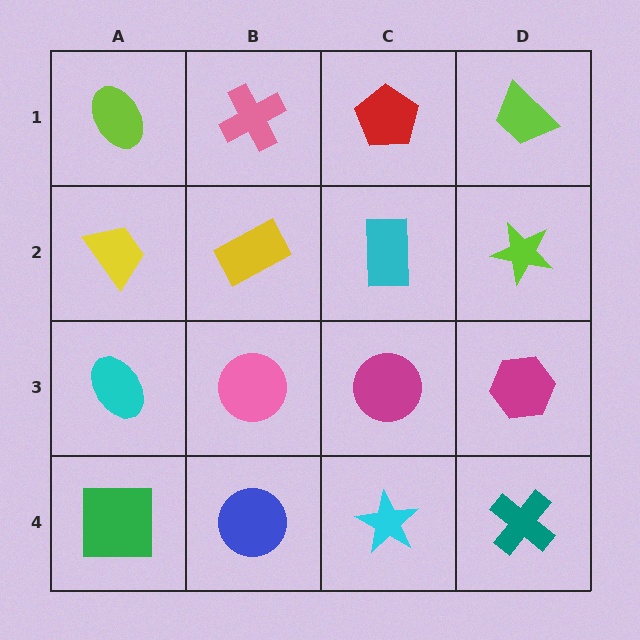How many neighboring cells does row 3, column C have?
4.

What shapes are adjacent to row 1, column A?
A yellow trapezoid (row 2, column A), a pink cross (row 1, column B).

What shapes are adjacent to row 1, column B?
A yellow rectangle (row 2, column B), a lime ellipse (row 1, column A), a red pentagon (row 1, column C).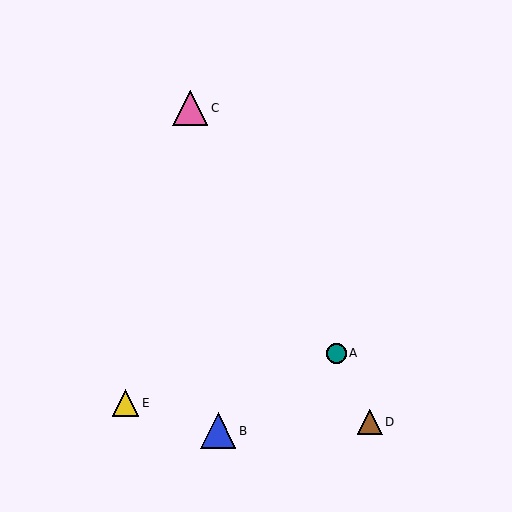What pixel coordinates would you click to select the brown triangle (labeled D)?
Click at (370, 422) to select the brown triangle D.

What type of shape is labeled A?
Shape A is a teal circle.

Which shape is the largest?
The blue triangle (labeled B) is the largest.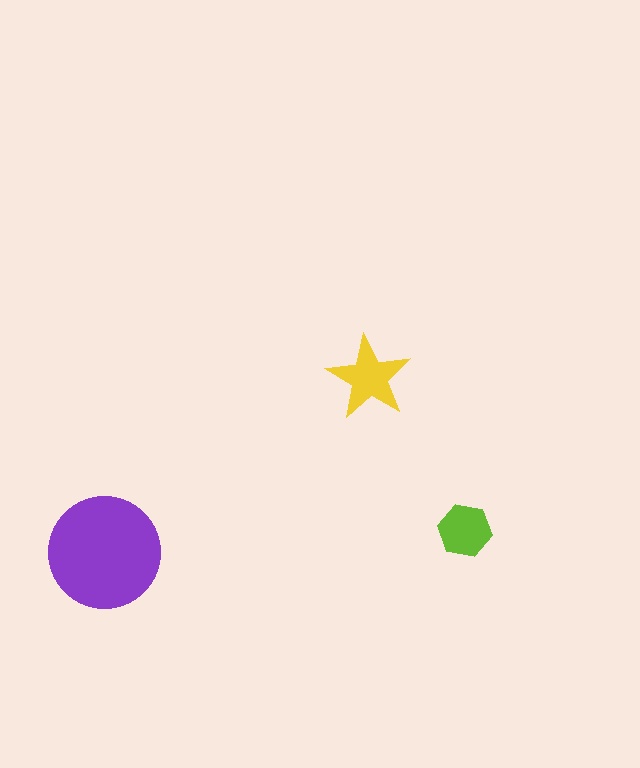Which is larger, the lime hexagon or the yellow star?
The yellow star.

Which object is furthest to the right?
The lime hexagon is rightmost.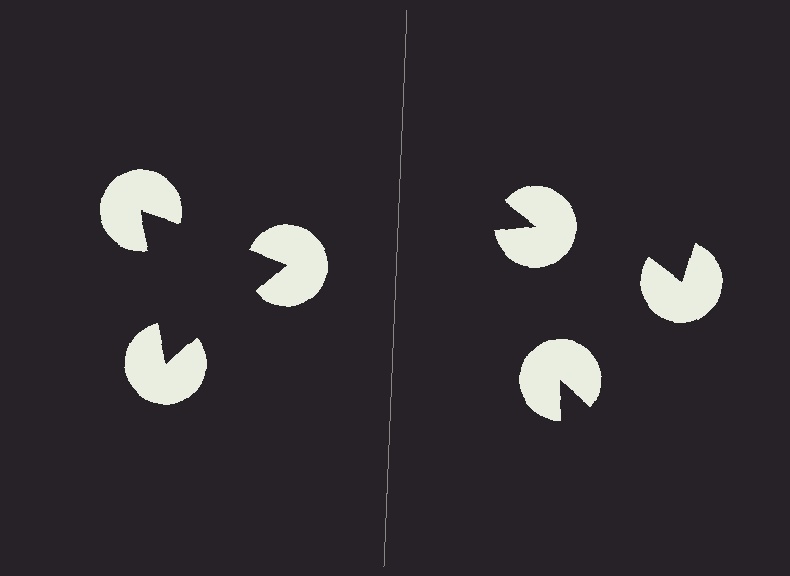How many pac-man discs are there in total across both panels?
6 — 3 on each side.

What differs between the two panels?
The pac-man discs are positioned identically on both sides; only the wedge orientations differ. On the left they align to a triangle; on the right they are misaligned.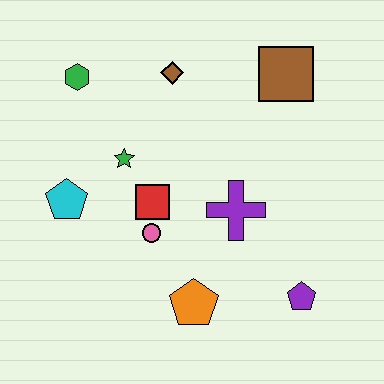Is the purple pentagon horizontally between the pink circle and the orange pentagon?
No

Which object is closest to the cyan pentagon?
The green star is closest to the cyan pentagon.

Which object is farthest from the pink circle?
The brown square is farthest from the pink circle.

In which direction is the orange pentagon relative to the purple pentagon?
The orange pentagon is to the left of the purple pentagon.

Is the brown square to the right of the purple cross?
Yes